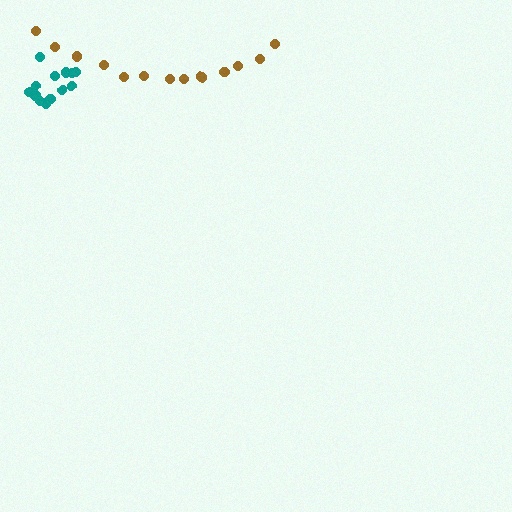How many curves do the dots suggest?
There are 2 distinct paths.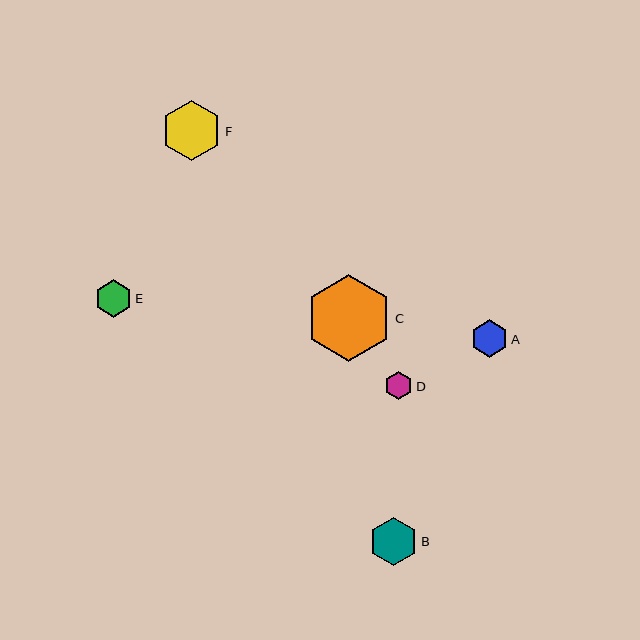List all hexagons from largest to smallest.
From largest to smallest: C, F, B, A, E, D.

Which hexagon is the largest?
Hexagon C is the largest with a size of approximately 87 pixels.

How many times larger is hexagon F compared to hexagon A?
Hexagon F is approximately 1.6 times the size of hexagon A.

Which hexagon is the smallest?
Hexagon D is the smallest with a size of approximately 28 pixels.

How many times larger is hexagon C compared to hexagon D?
Hexagon C is approximately 3.1 times the size of hexagon D.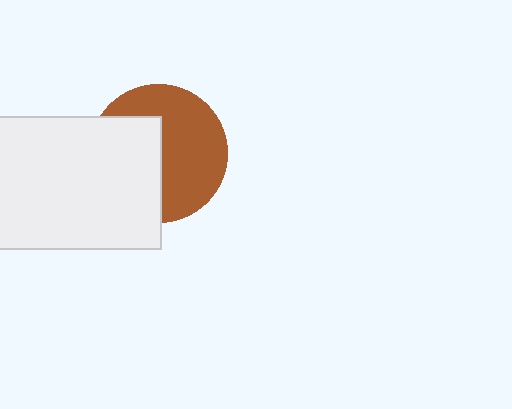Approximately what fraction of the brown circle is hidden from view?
Roughly 44% of the brown circle is hidden behind the white rectangle.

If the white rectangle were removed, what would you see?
You would see the complete brown circle.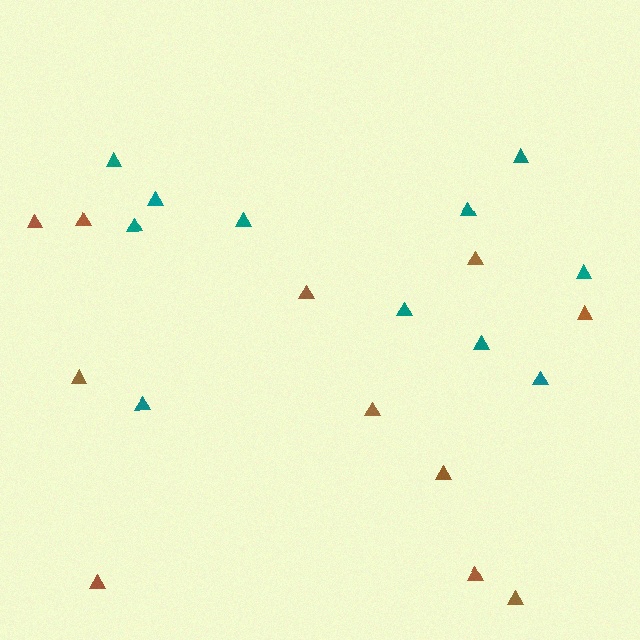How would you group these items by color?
There are 2 groups: one group of brown triangles (11) and one group of teal triangles (11).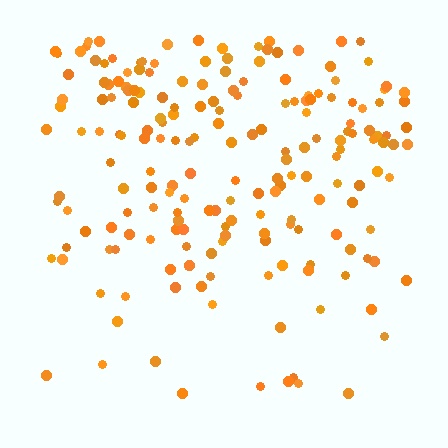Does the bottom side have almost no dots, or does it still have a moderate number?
Still a moderate number, just noticeably fewer than the top.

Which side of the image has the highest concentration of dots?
The top.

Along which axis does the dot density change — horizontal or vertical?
Vertical.